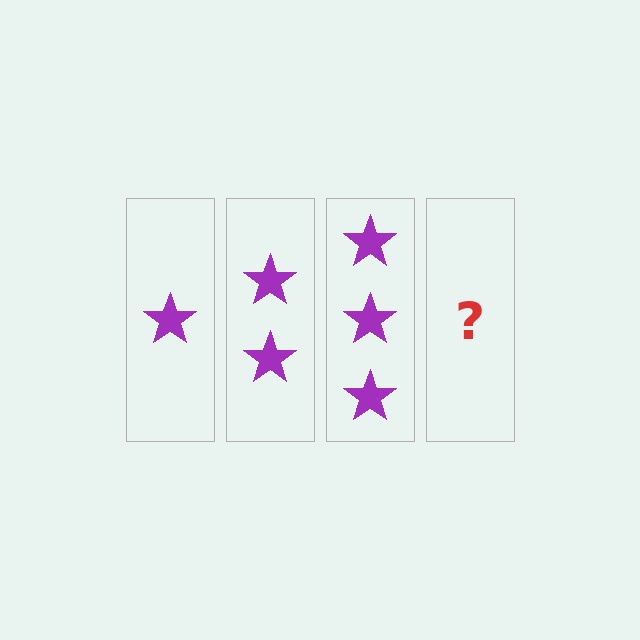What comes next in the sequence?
The next element should be 4 stars.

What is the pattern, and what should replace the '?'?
The pattern is that each step adds one more star. The '?' should be 4 stars.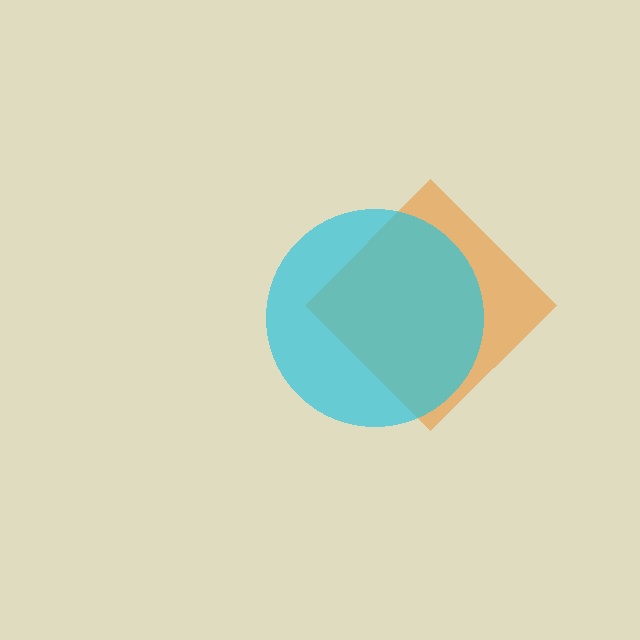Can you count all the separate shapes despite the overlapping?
Yes, there are 2 separate shapes.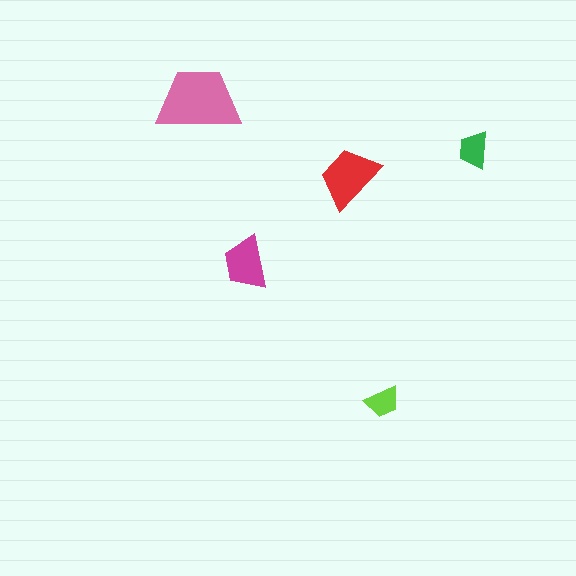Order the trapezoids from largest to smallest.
the pink one, the red one, the magenta one, the green one, the lime one.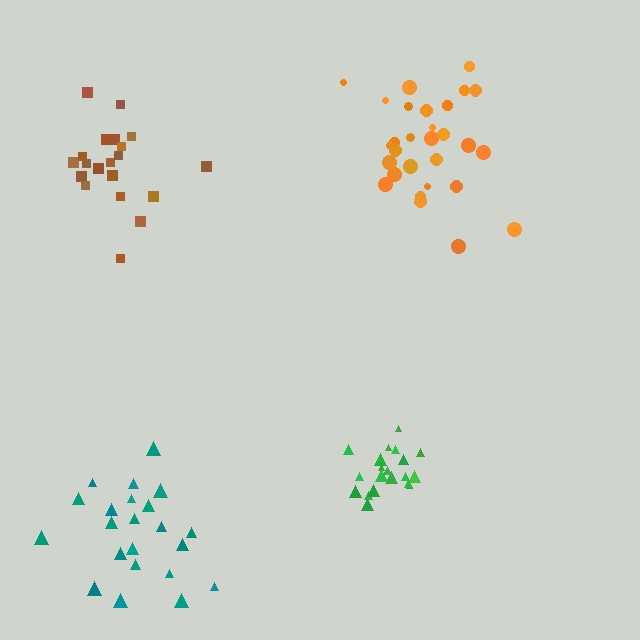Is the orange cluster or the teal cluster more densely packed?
Orange.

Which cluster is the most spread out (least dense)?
Teal.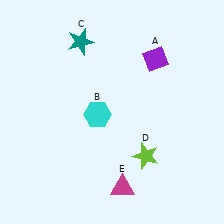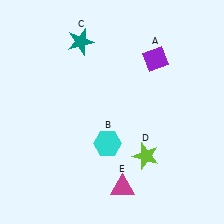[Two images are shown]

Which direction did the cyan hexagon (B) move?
The cyan hexagon (B) moved down.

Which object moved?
The cyan hexagon (B) moved down.